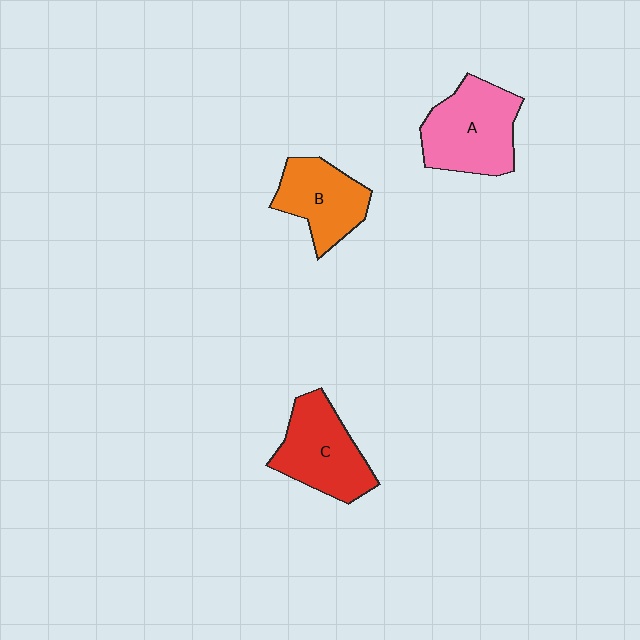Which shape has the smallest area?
Shape B (orange).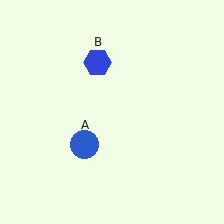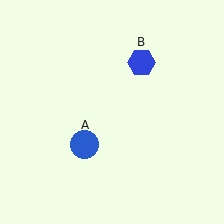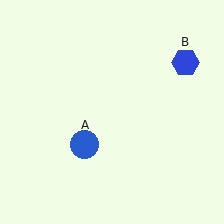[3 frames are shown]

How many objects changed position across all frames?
1 object changed position: blue hexagon (object B).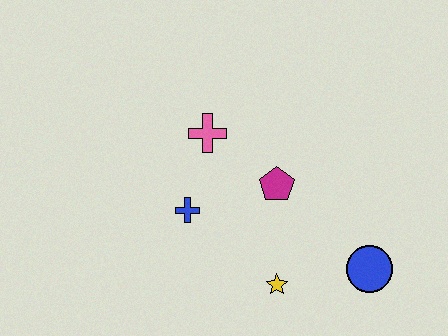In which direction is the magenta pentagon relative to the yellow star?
The magenta pentagon is above the yellow star.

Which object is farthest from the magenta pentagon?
The blue circle is farthest from the magenta pentagon.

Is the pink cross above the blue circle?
Yes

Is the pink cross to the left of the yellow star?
Yes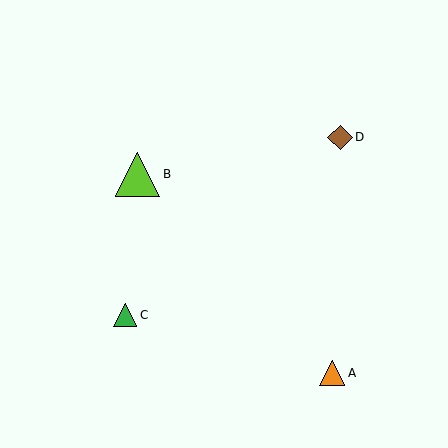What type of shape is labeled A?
Shape A is an orange triangle.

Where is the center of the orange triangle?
The center of the orange triangle is at (332, 373).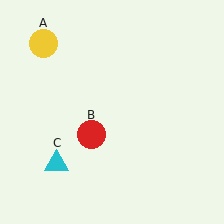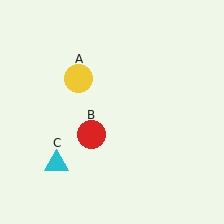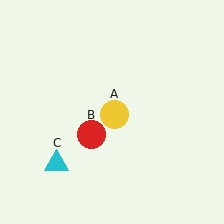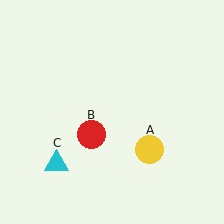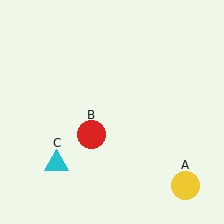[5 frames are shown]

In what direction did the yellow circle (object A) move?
The yellow circle (object A) moved down and to the right.